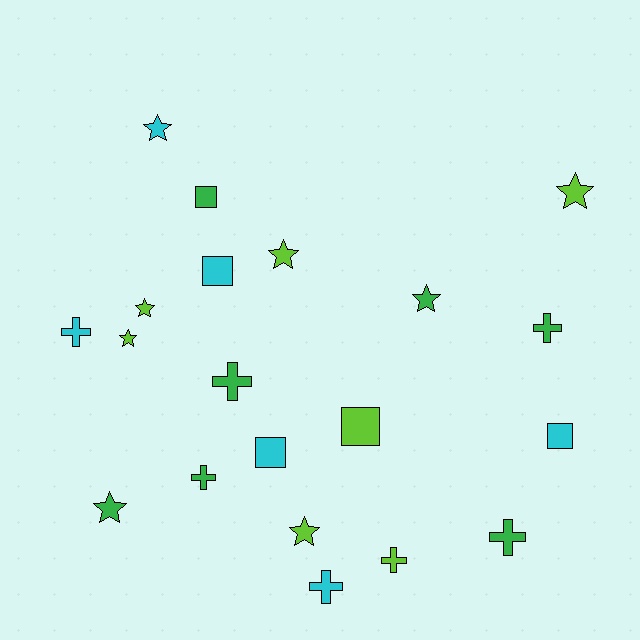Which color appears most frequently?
Green, with 7 objects.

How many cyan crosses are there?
There are 2 cyan crosses.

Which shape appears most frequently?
Star, with 8 objects.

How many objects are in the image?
There are 20 objects.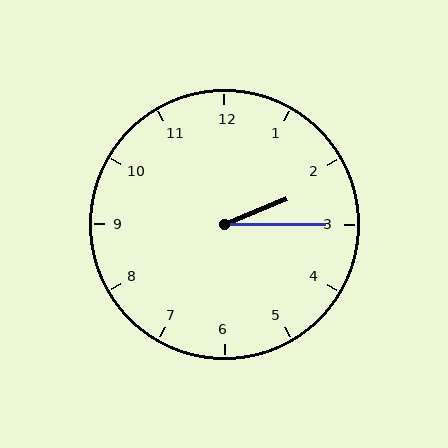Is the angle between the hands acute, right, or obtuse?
It is acute.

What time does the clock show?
2:15.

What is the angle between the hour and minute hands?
Approximately 22 degrees.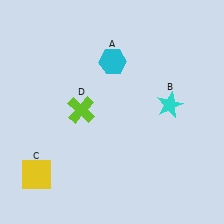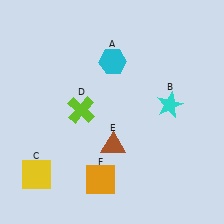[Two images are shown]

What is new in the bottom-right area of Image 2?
A brown triangle (E) was added in the bottom-right area of Image 2.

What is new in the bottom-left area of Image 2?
An orange square (F) was added in the bottom-left area of Image 2.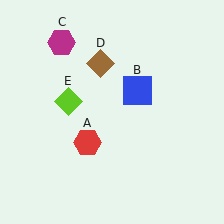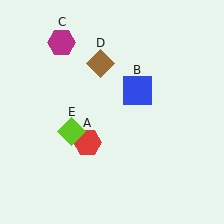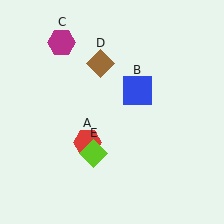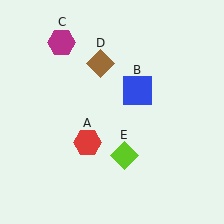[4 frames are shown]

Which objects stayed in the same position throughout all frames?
Red hexagon (object A) and blue square (object B) and magenta hexagon (object C) and brown diamond (object D) remained stationary.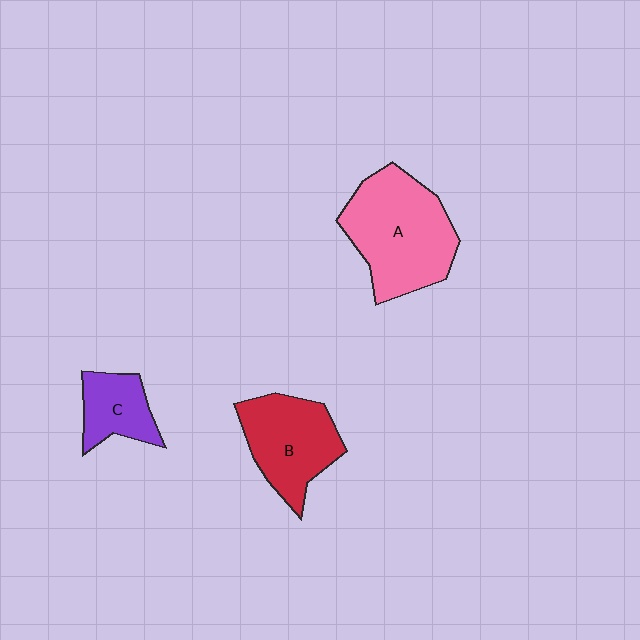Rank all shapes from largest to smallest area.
From largest to smallest: A (pink), B (red), C (purple).